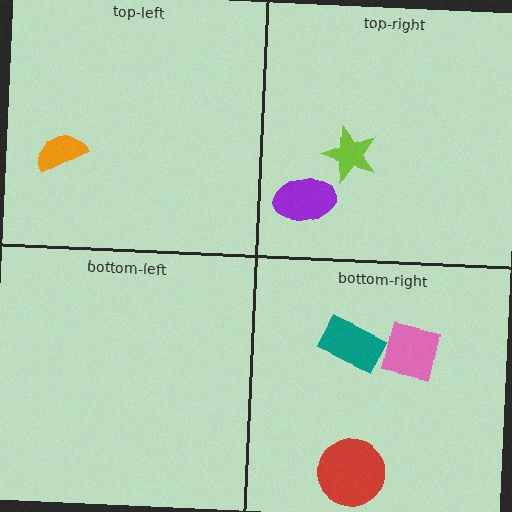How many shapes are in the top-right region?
2.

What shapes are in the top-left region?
The orange semicircle.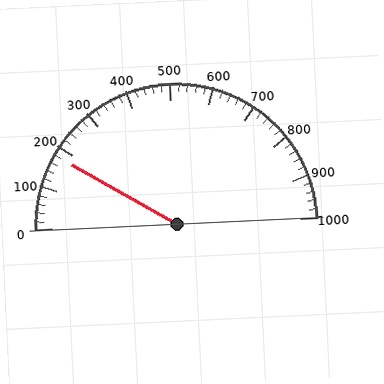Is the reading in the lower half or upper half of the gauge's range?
The reading is in the lower half of the range (0 to 1000).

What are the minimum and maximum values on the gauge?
The gauge ranges from 0 to 1000.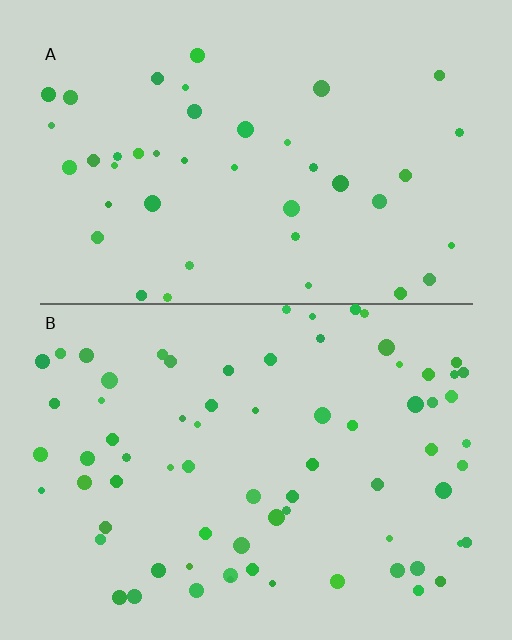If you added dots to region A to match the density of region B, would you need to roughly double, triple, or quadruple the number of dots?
Approximately double.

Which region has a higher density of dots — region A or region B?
B (the bottom).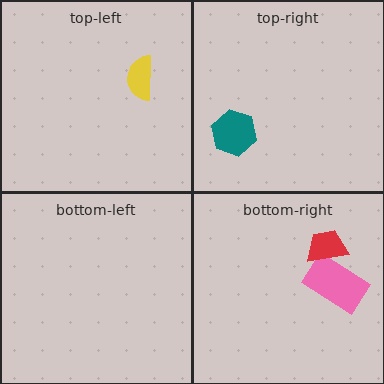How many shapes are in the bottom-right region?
2.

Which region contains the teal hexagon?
The top-right region.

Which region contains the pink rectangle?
The bottom-right region.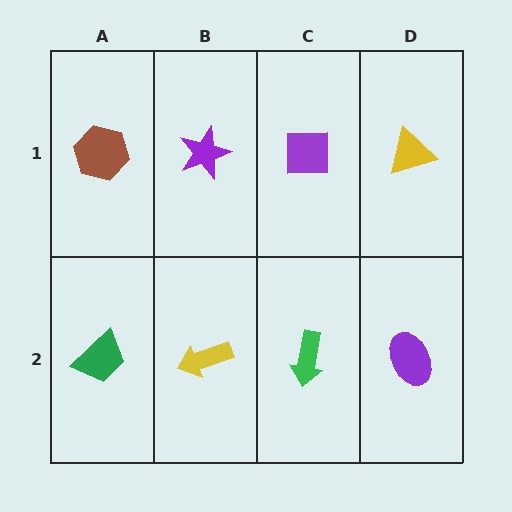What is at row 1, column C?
A purple square.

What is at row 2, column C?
A green arrow.